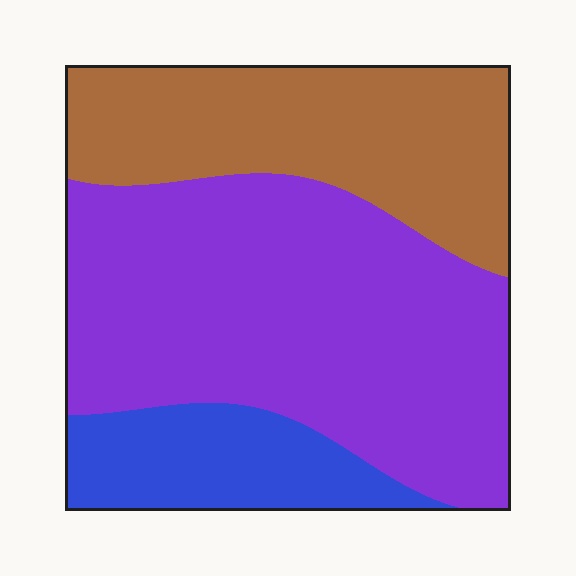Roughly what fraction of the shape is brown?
Brown takes up between a sixth and a third of the shape.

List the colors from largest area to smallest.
From largest to smallest: purple, brown, blue.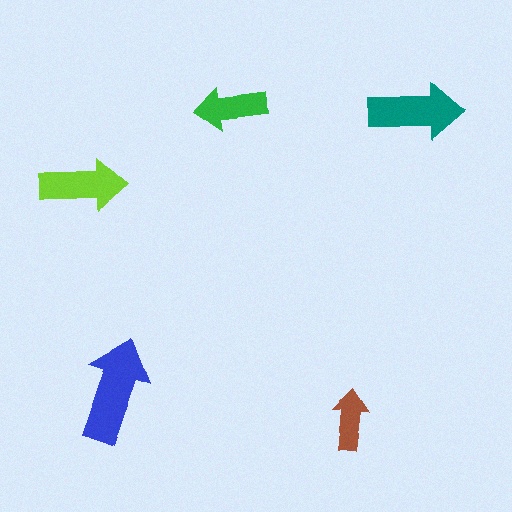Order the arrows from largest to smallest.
the blue one, the teal one, the lime one, the green one, the brown one.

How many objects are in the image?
There are 5 objects in the image.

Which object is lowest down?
The brown arrow is bottommost.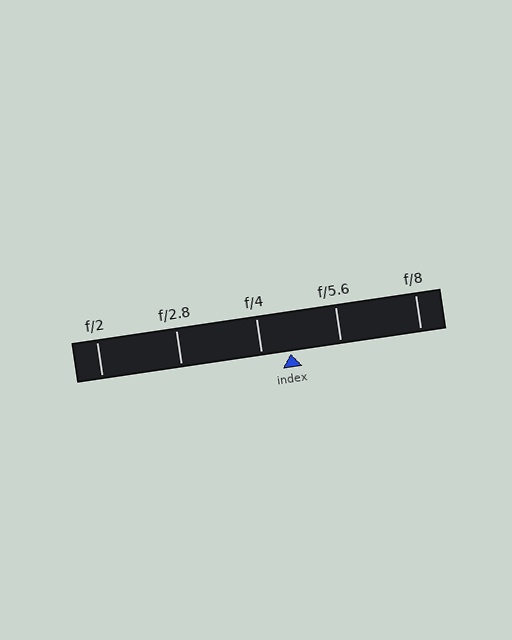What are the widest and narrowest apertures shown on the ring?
The widest aperture shown is f/2 and the narrowest is f/8.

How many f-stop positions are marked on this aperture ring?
There are 5 f-stop positions marked.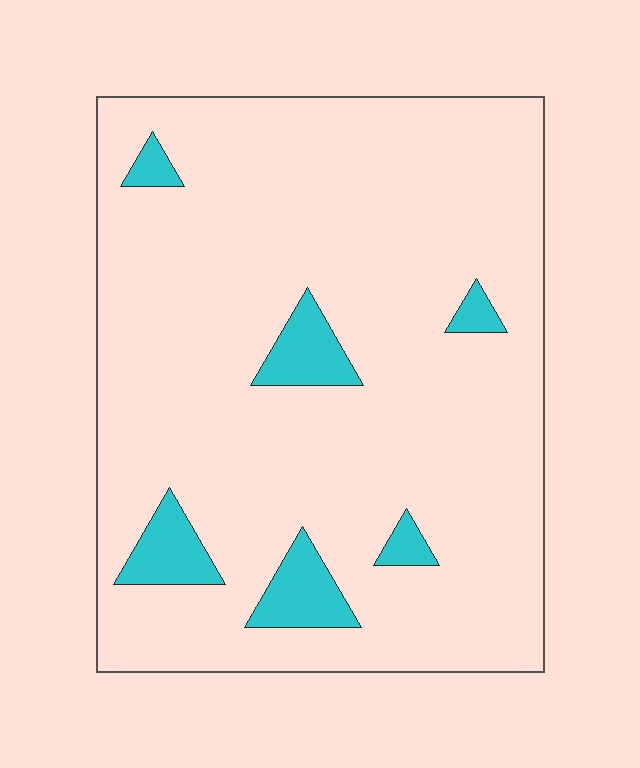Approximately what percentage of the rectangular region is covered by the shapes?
Approximately 10%.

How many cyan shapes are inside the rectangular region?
6.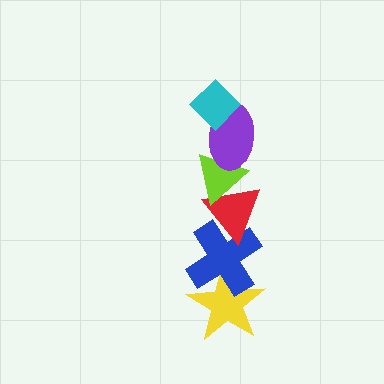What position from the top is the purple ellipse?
The purple ellipse is 2nd from the top.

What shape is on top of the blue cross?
The red triangle is on top of the blue cross.